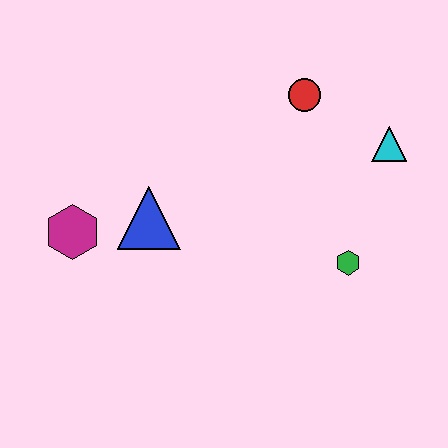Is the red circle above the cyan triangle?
Yes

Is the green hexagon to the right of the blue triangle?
Yes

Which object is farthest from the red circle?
The magenta hexagon is farthest from the red circle.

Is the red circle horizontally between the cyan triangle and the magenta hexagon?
Yes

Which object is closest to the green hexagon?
The cyan triangle is closest to the green hexagon.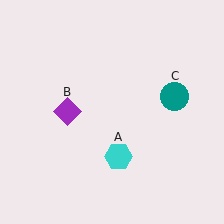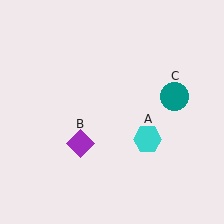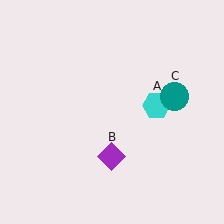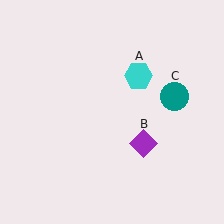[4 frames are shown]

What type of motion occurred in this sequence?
The cyan hexagon (object A), purple diamond (object B) rotated counterclockwise around the center of the scene.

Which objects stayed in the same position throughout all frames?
Teal circle (object C) remained stationary.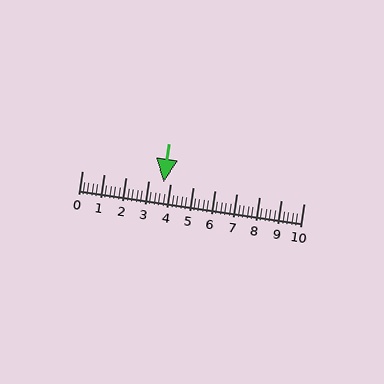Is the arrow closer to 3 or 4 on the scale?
The arrow is closer to 4.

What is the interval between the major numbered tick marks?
The major tick marks are spaced 1 units apart.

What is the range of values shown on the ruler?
The ruler shows values from 0 to 10.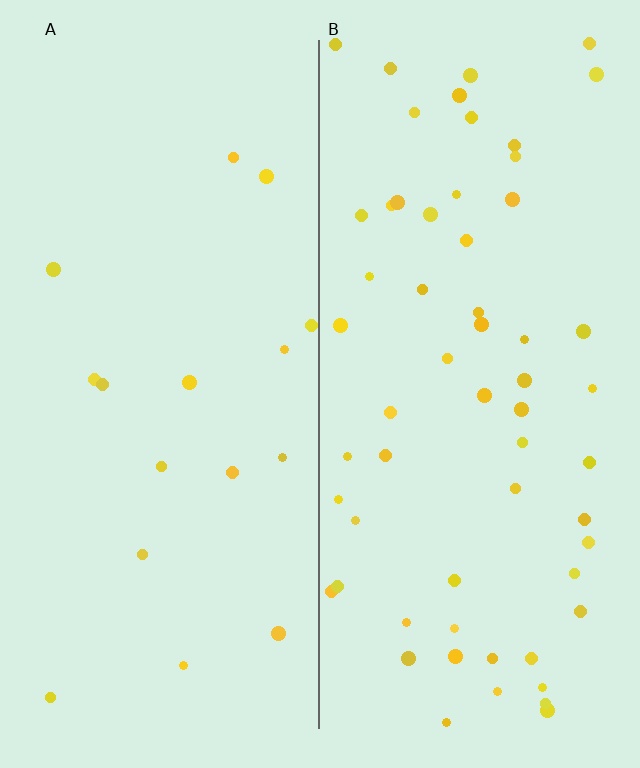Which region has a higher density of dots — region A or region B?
B (the right).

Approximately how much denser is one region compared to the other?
Approximately 3.6× — region B over region A.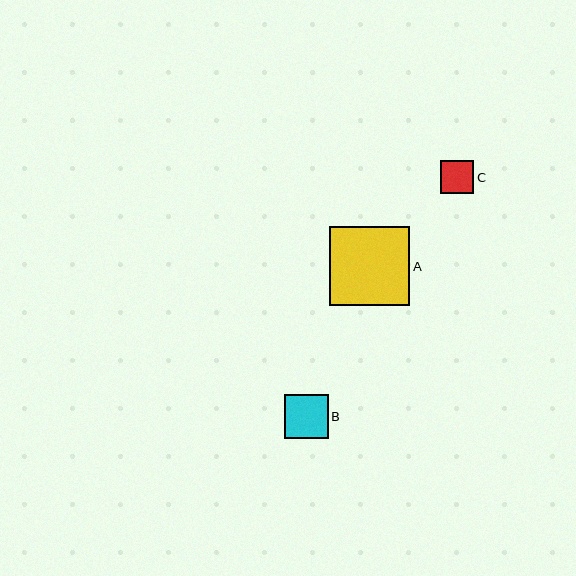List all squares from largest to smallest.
From largest to smallest: A, B, C.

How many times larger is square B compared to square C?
Square B is approximately 1.3 times the size of square C.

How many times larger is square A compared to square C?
Square A is approximately 2.4 times the size of square C.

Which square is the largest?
Square A is the largest with a size of approximately 80 pixels.